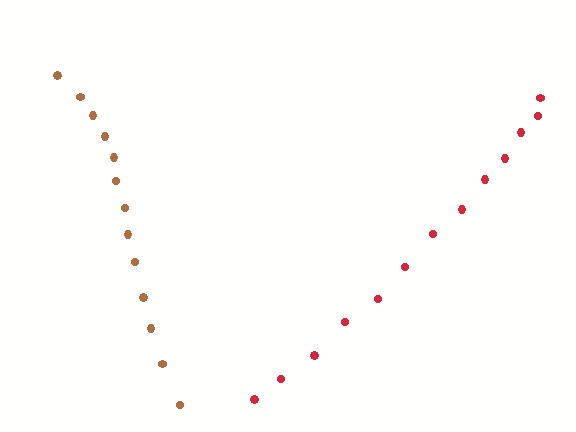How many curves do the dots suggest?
There are 2 distinct paths.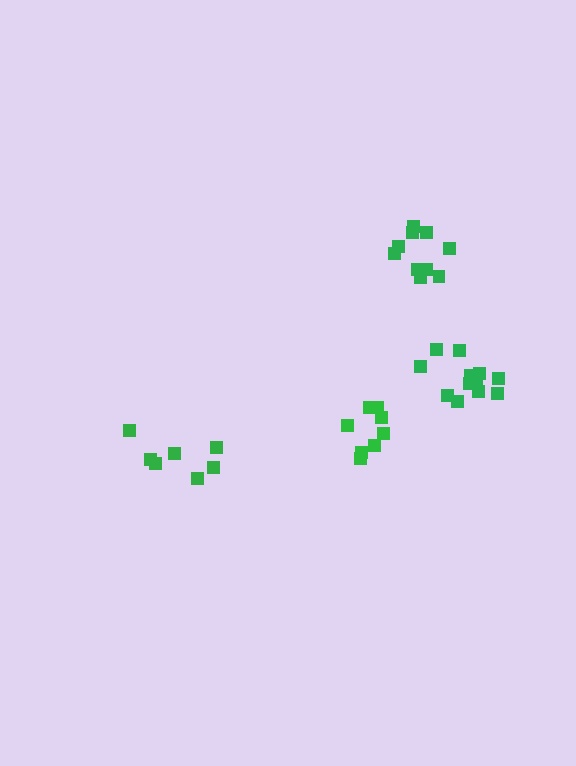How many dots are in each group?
Group 1: 7 dots, Group 2: 8 dots, Group 3: 12 dots, Group 4: 10 dots (37 total).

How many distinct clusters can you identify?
There are 4 distinct clusters.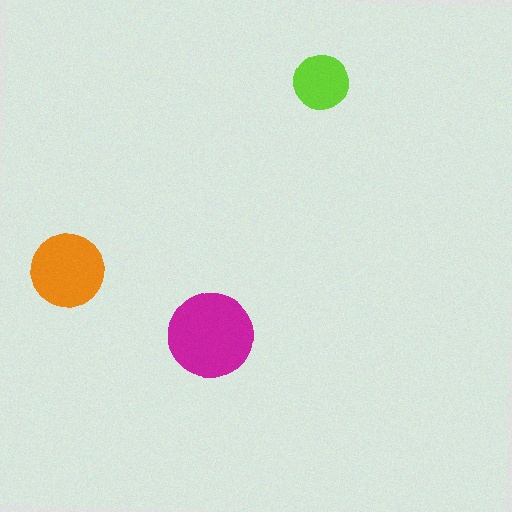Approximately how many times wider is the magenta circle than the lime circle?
About 1.5 times wider.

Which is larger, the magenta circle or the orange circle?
The magenta one.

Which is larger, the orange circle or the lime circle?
The orange one.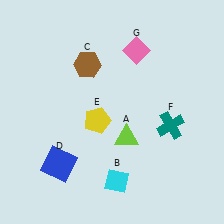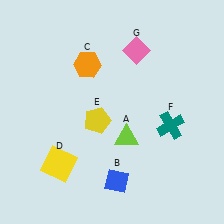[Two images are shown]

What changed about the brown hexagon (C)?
In Image 1, C is brown. In Image 2, it changed to orange.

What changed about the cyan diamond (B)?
In Image 1, B is cyan. In Image 2, it changed to blue.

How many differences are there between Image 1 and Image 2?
There are 3 differences between the two images.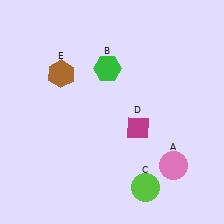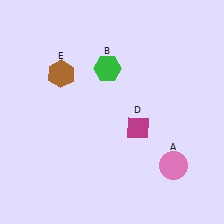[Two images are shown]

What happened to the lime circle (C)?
The lime circle (C) was removed in Image 2. It was in the bottom-right area of Image 1.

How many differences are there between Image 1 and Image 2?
There is 1 difference between the two images.